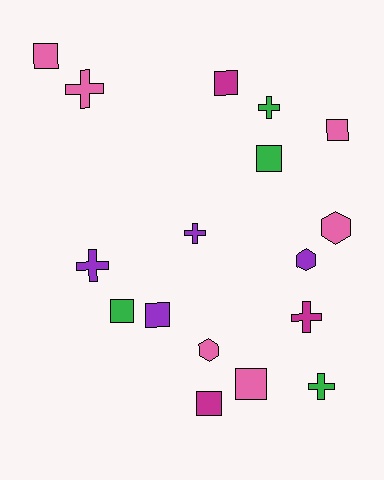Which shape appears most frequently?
Square, with 8 objects.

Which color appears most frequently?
Pink, with 6 objects.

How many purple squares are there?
There is 1 purple square.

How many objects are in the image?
There are 17 objects.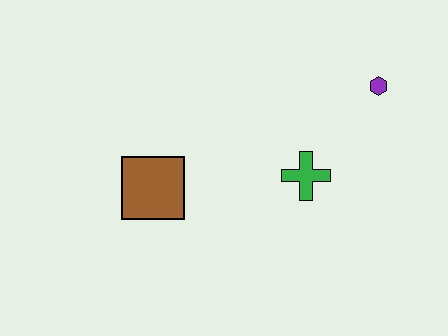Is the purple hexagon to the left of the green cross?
No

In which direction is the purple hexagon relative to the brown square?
The purple hexagon is to the right of the brown square.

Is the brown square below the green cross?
Yes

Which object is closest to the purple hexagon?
The green cross is closest to the purple hexagon.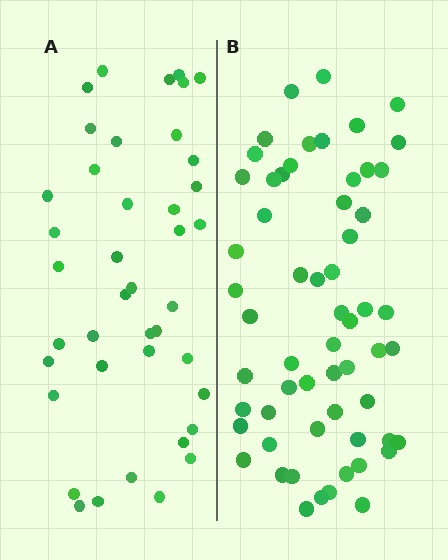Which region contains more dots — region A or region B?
Region B (the right region) has more dots.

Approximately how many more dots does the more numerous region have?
Region B has approximately 20 more dots than region A.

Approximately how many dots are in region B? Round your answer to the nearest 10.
About 60 dots. (The exact count is 59, which rounds to 60.)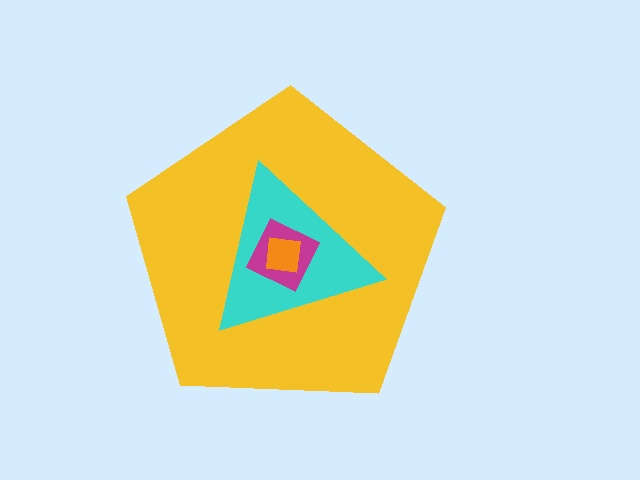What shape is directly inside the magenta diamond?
The orange square.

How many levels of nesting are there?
4.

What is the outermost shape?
The yellow pentagon.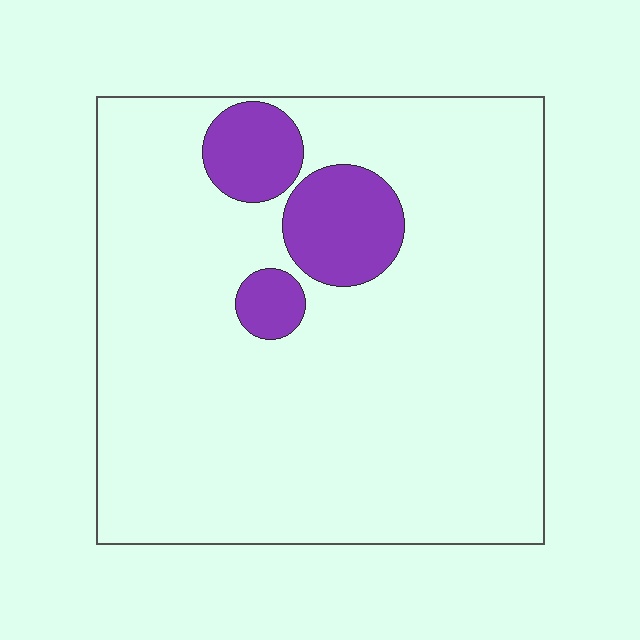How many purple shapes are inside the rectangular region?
3.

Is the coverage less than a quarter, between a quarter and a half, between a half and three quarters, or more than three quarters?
Less than a quarter.